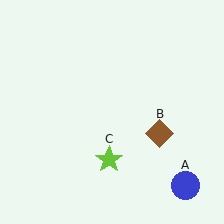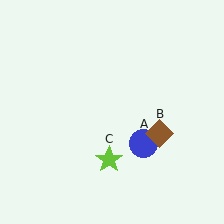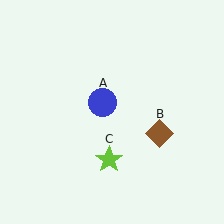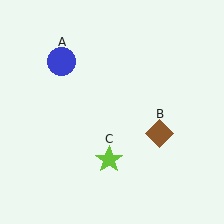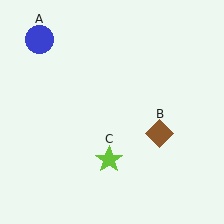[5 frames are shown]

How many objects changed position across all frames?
1 object changed position: blue circle (object A).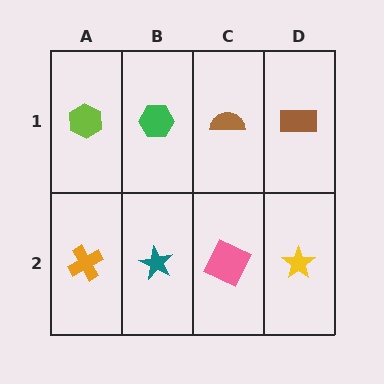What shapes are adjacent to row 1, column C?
A pink square (row 2, column C), a green hexagon (row 1, column B), a brown rectangle (row 1, column D).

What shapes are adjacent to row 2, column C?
A brown semicircle (row 1, column C), a teal star (row 2, column B), a yellow star (row 2, column D).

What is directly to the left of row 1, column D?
A brown semicircle.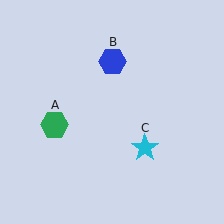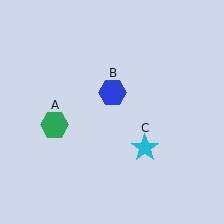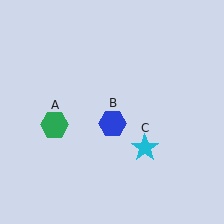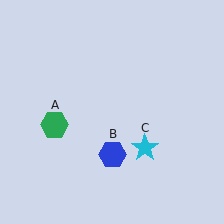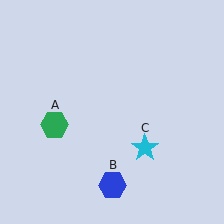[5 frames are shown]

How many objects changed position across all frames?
1 object changed position: blue hexagon (object B).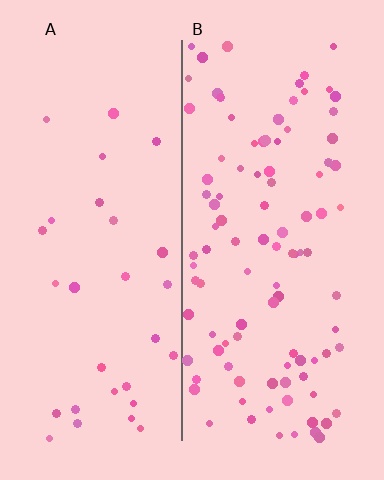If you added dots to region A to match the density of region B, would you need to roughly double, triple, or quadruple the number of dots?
Approximately triple.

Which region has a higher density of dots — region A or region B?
B (the right).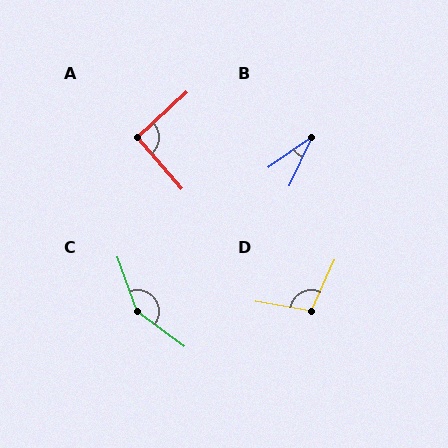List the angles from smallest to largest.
B (30°), A (92°), D (106°), C (146°).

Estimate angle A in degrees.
Approximately 92 degrees.